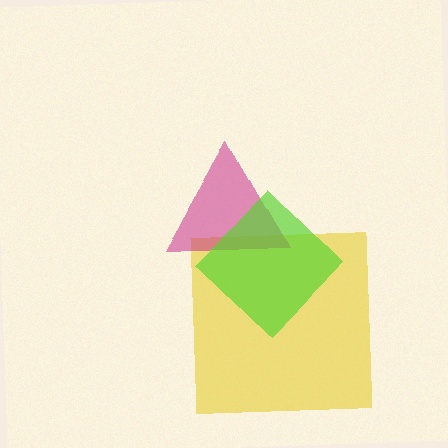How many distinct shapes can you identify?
There are 3 distinct shapes: a yellow square, a magenta triangle, a lime diamond.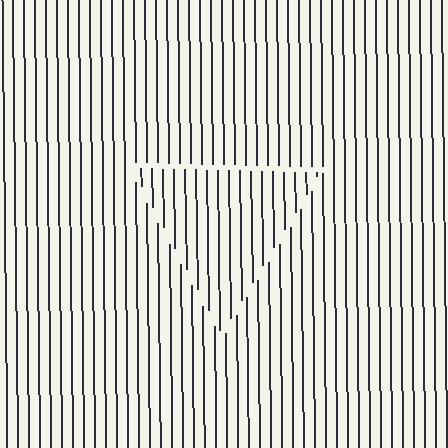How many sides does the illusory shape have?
3 sides — the line-ends trace a triangle.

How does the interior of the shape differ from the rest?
The interior of the shape contains the same grating, shifted by half a period — the contour is defined by the phase discontinuity where line-ends from the inner and outer gratings abut.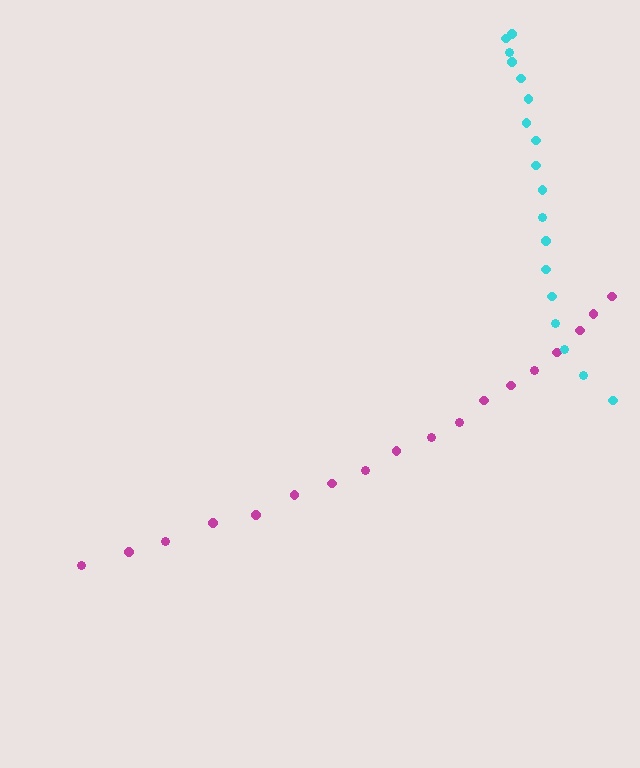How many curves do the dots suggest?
There are 2 distinct paths.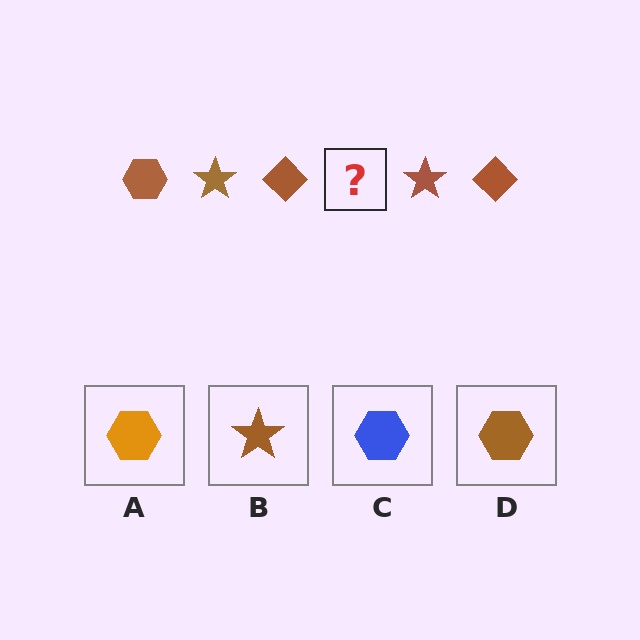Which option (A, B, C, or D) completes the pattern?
D.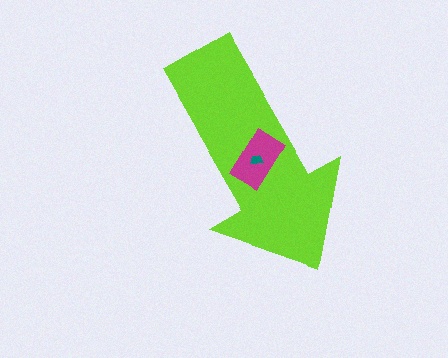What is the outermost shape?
The lime arrow.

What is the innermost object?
The teal trapezoid.